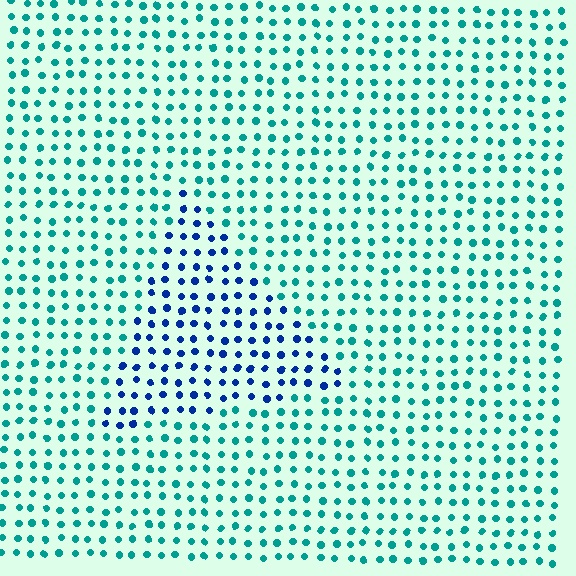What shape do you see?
I see a triangle.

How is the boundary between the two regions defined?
The boundary is defined purely by a slight shift in hue (about 48 degrees). Spacing, size, and orientation are identical on both sides.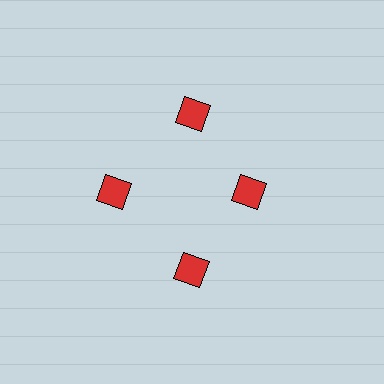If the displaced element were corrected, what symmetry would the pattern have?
It would have 4-fold rotational symmetry — the pattern would map onto itself every 90 degrees.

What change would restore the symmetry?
The symmetry would be restored by moving it outward, back onto the ring so that all 4 squares sit at equal angles and equal distance from the center.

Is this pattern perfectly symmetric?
No. The 4 red squares are arranged in a ring, but one element near the 3 o'clock position is pulled inward toward the center, breaking the 4-fold rotational symmetry.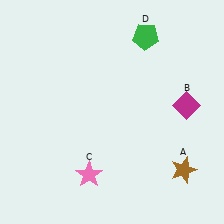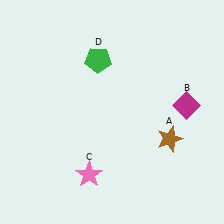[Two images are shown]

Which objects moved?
The objects that moved are: the brown star (A), the green pentagon (D).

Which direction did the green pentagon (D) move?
The green pentagon (D) moved left.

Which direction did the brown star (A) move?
The brown star (A) moved up.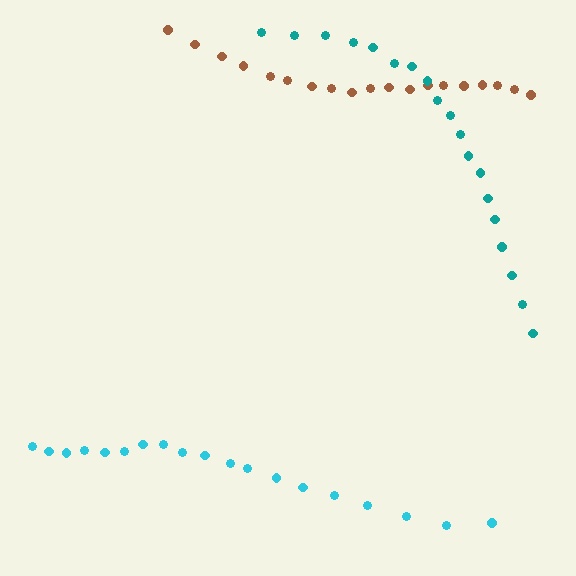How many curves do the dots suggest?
There are 3 distinct paths.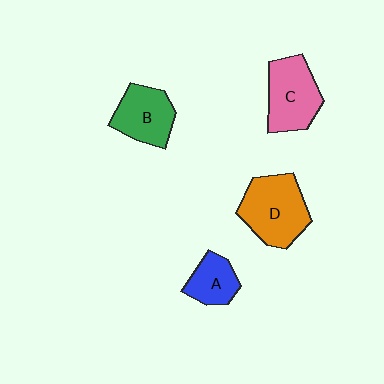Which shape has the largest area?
Shape D (orange).